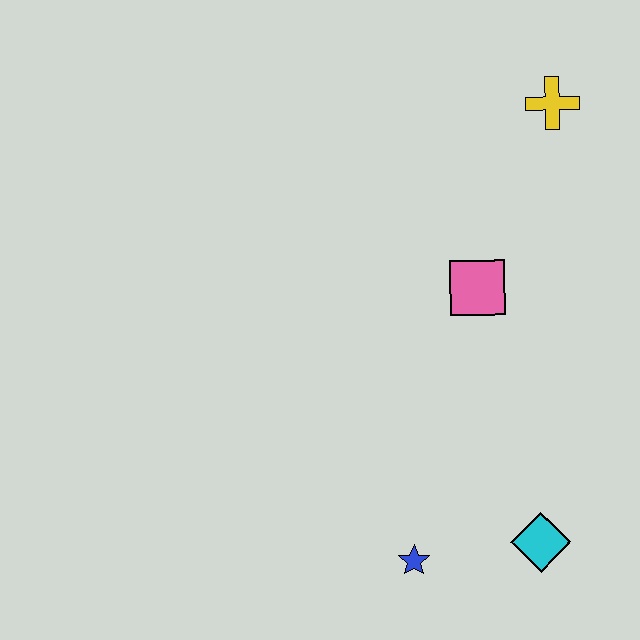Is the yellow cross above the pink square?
Yes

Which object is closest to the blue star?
The cyan diamond is closest to the blue star.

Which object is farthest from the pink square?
The blue star is farthest from the pink square.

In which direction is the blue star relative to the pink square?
The blue star is below the pink square.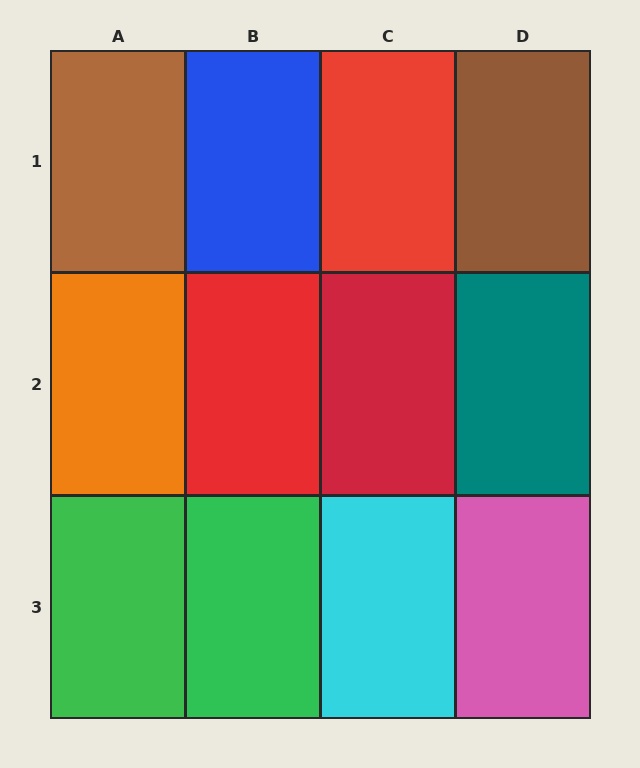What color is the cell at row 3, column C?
Cyan.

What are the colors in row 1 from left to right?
Brown, blue, red, brown.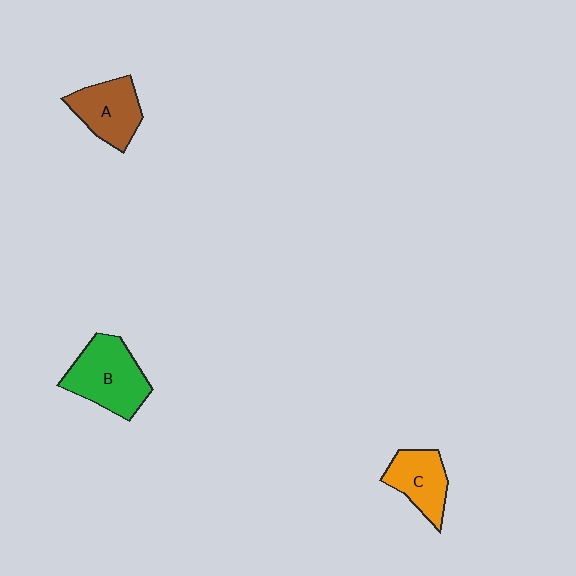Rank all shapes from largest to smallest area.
From largest to smallest: B (green), A (brown), C (orange).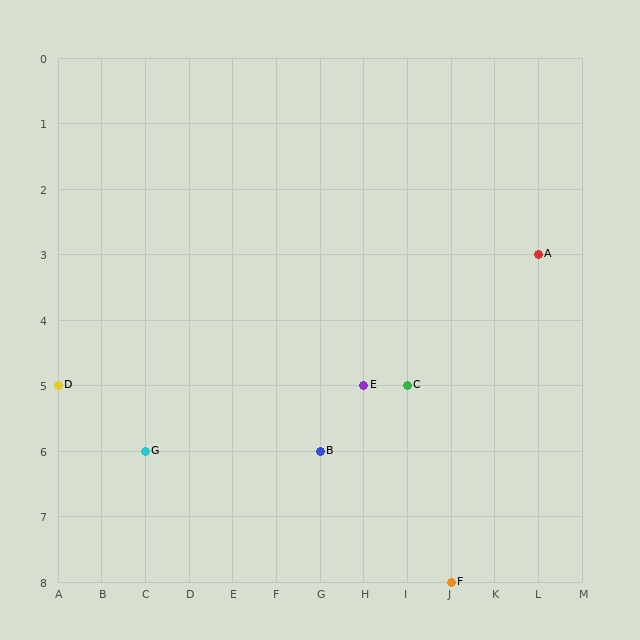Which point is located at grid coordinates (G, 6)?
Point B is at (G, 6).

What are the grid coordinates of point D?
Point D is at grid coordinates (A, 5).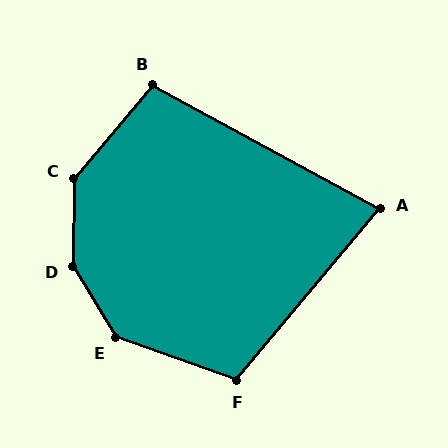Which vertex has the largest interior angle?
D, at approximately 148 degrees.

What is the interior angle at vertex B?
Approximately 101 degrees (obtuse).